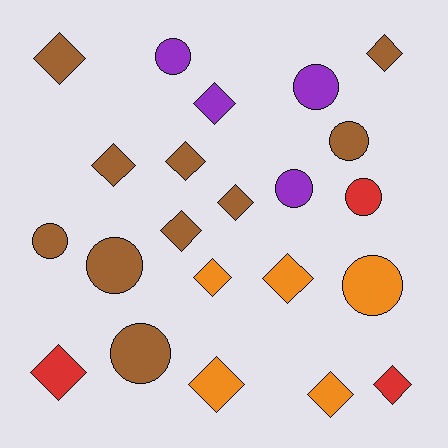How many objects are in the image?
There are 22 objects.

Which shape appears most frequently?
Diamond, with 13 objects.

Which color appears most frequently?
Brown, with 10 objects.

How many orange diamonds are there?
There are 4 orange diamonds.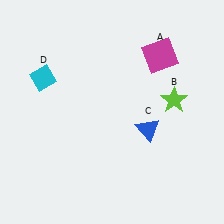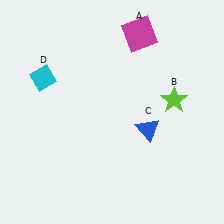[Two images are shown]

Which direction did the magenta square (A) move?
The magenta square (A) moved up.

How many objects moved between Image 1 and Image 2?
1 object moved between the two images.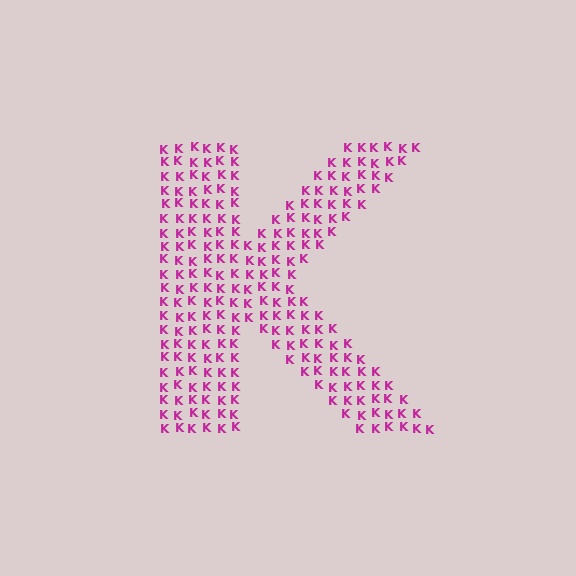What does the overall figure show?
The overall figure shows the letter K.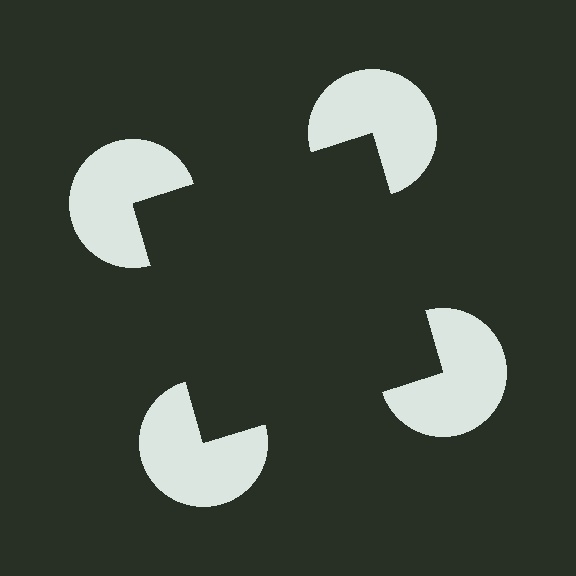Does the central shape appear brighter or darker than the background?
It typically appears slightly darker than the background, even though no actual brightness change is drawn.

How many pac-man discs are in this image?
There are 4 — one at each vertex of the illusory square.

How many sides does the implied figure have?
4 sides.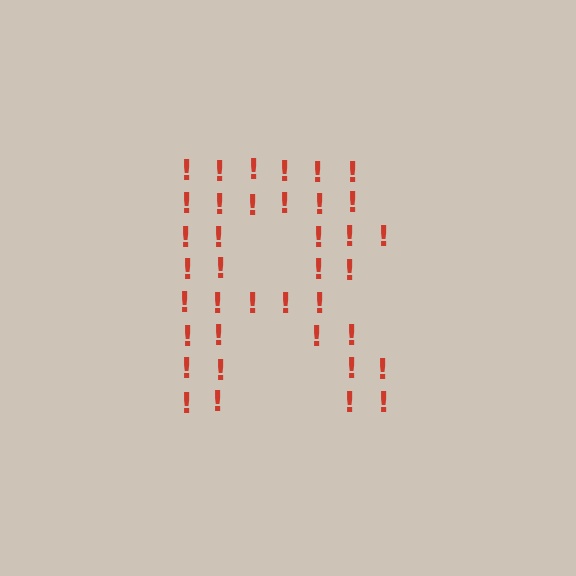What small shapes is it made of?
It is made of small exclamation marks.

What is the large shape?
The large shape is the letter R.